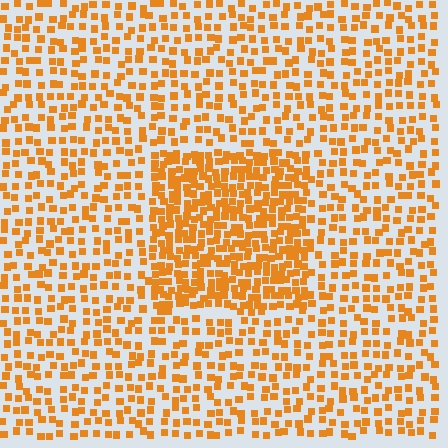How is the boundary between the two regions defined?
The boundary is defined by a change in element density (approximately 2.0x ratio). All elements are the same color, size, and shape.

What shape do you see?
I see a rectangle.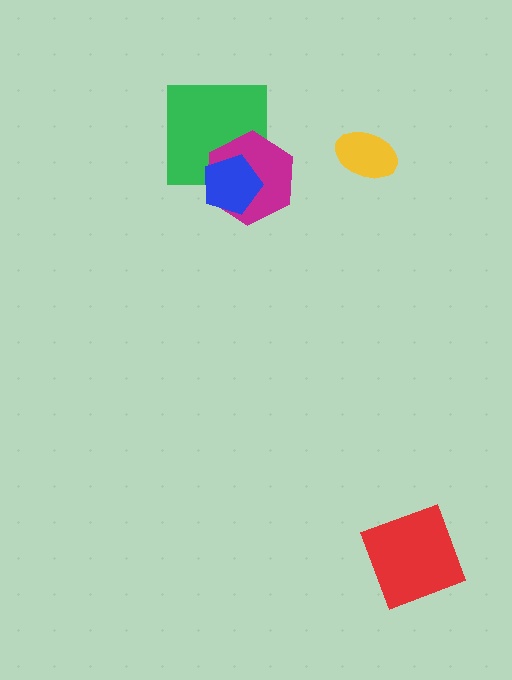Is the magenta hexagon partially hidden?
Yes, it is partially covered by another shape.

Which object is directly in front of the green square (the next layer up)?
The magenta hexagon is directly in front of the green square.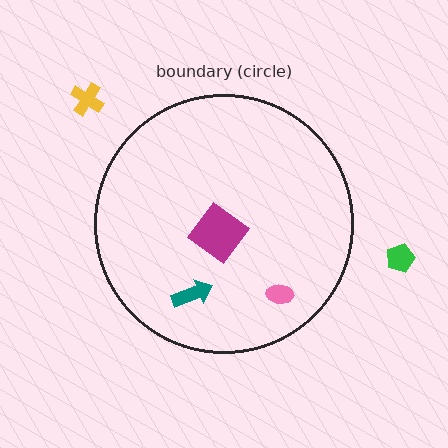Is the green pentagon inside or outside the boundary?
Outside.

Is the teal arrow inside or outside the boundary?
Inside.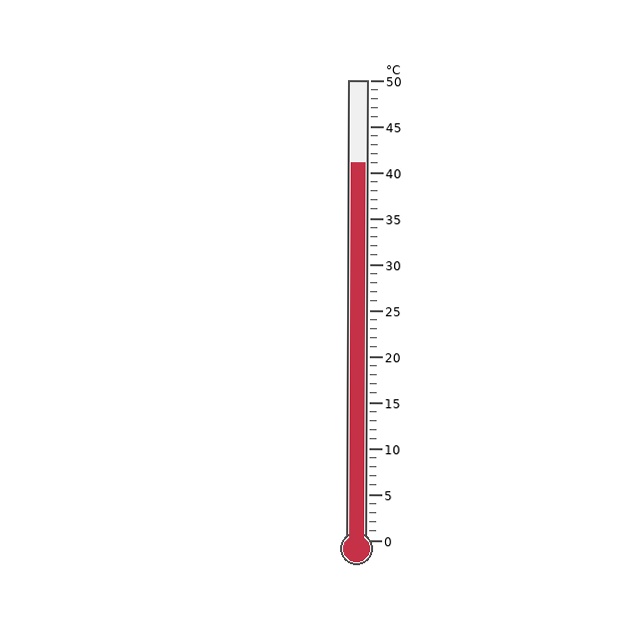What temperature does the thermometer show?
The thermometer shows approximately 41°C.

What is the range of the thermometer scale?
The thermometer scale ranges from 0°C to 50°C.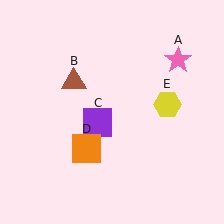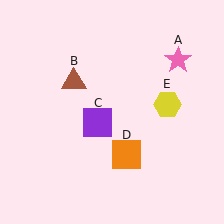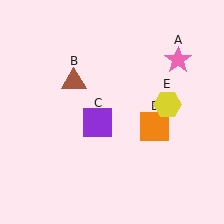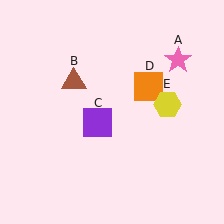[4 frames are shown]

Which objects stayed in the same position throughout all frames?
Pink star (object A) and brown triangle (object B) and purple square (object C) and yellow hexagon (object E) remained stationary.